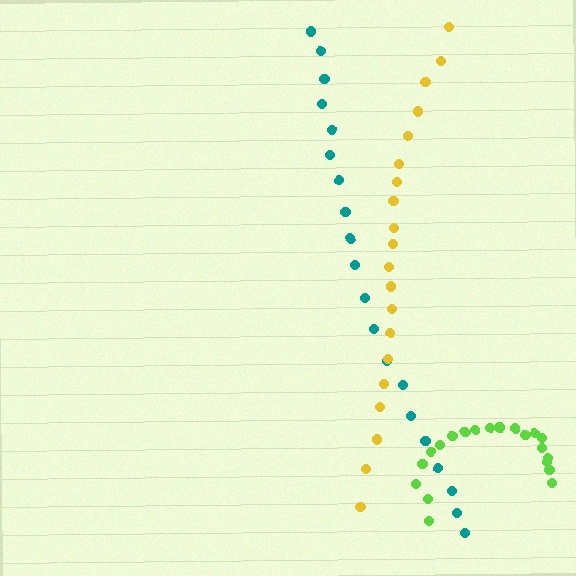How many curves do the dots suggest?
There are 3 distinct paths.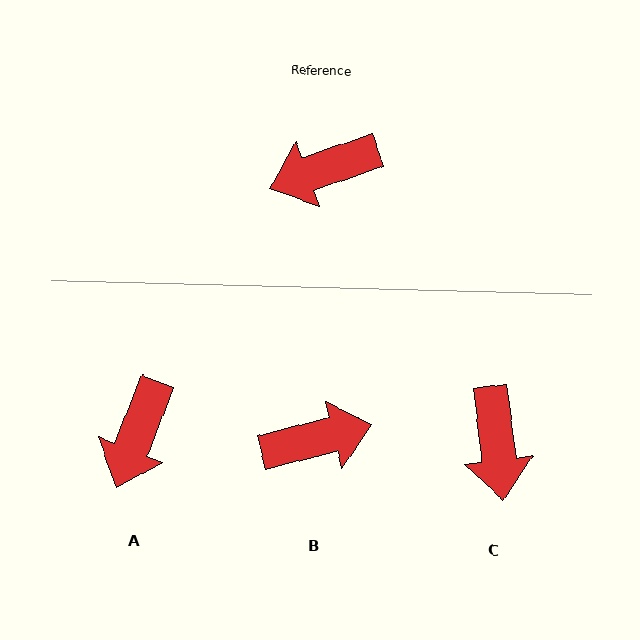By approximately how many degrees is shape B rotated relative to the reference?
Approximately 175 degrees counter-clockwise.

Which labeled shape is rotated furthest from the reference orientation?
B, about 175 degrees away.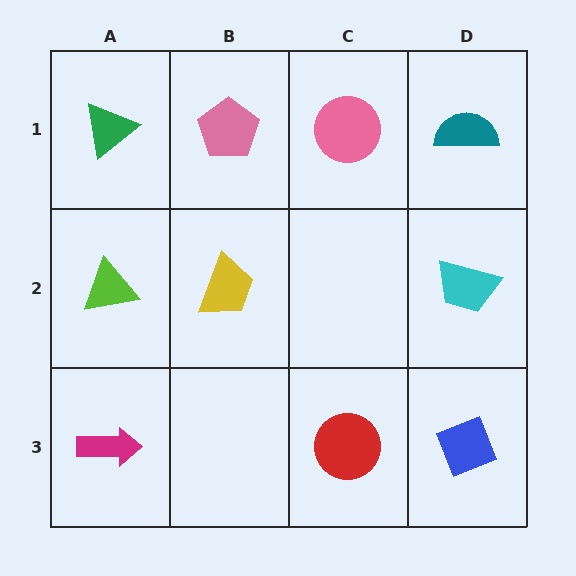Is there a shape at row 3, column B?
No, that cell is empty.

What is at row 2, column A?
A lime triangle.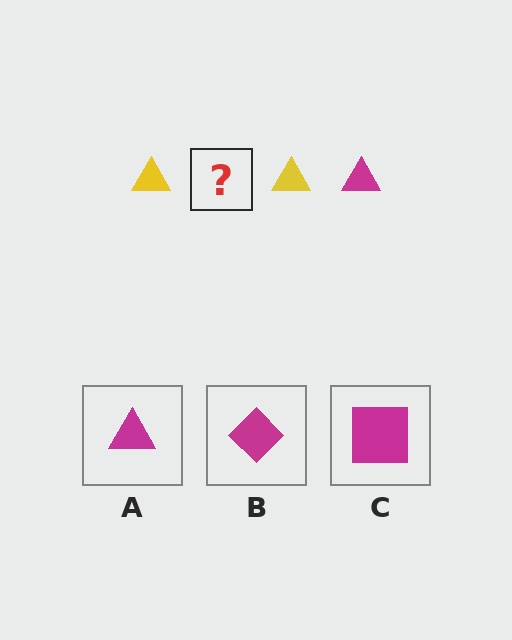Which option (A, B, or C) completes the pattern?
A.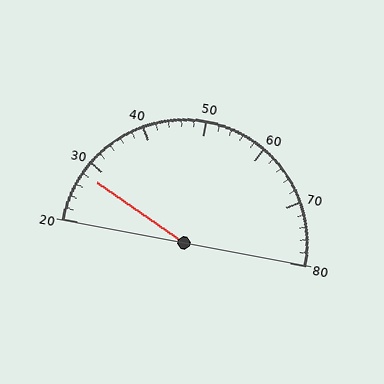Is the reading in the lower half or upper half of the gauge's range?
The reading is in the lower half of the range (20 to 80).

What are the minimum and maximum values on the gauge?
The gauge ranges from 20 to 80.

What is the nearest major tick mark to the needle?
The nearest major tick mark is 30.